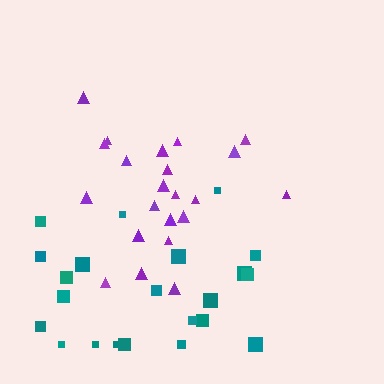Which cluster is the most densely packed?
Purple.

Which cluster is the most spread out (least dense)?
Teal.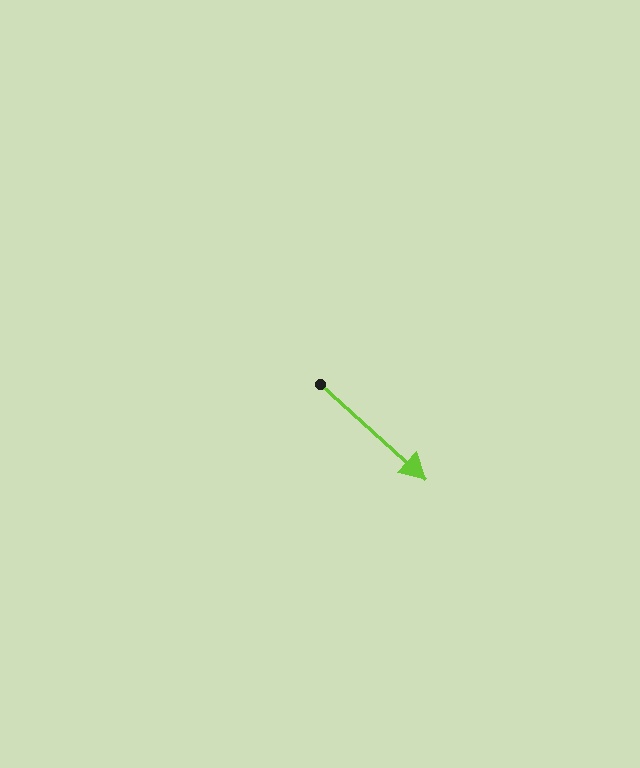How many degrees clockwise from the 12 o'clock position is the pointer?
Approximately 132 degrees.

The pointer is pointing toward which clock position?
Roughly 4 o'clock.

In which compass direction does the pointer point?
Southeast.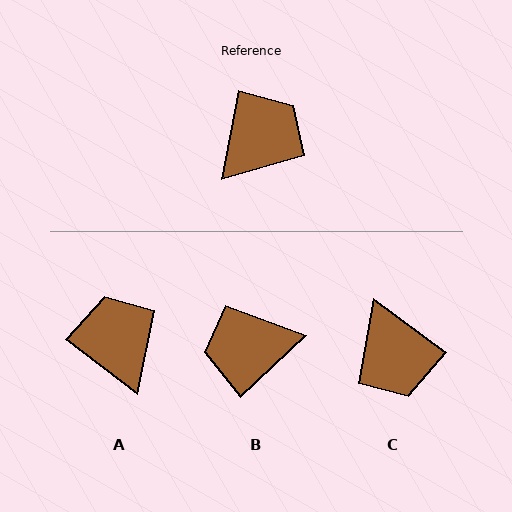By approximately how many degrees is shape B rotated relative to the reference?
Approximately 144 degrees counter-clockwise.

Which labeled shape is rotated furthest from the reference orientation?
B, about 144 degrees away.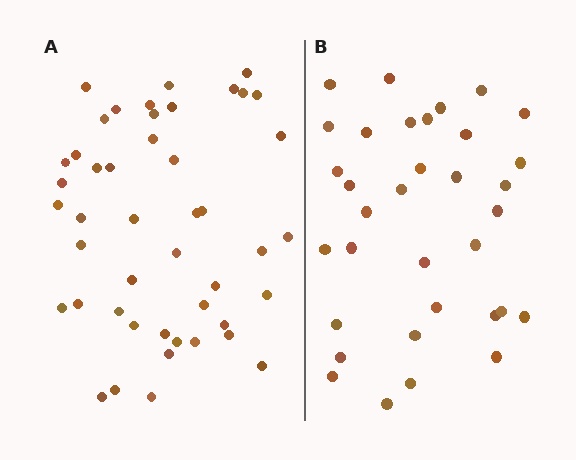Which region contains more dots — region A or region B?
Region A (the left region) has more dots.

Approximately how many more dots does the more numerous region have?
Region A has roughly 12 or so more dots than region B.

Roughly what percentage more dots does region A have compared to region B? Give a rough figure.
About 35% more.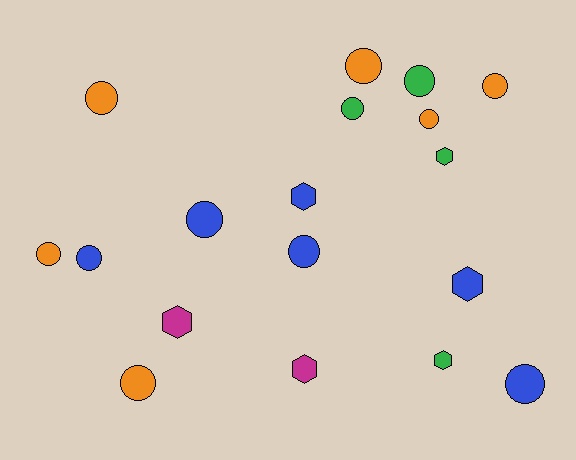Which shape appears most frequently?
Circle, with 12 objects.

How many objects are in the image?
There are 18 objects.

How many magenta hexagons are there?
There are 2 magenta hexagons.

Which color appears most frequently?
Orange, with 6 objects.